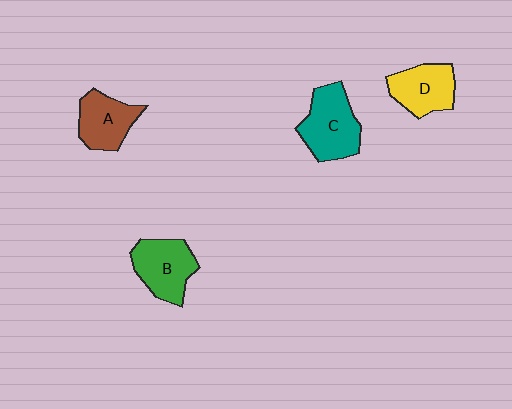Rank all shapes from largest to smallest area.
From largest to smallest: C (teal), B (green), D (yellow), A (brown).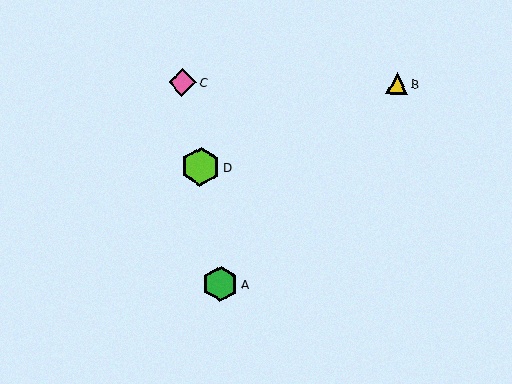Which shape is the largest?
The lime hexagon (labeled D) is the largest.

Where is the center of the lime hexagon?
The center of the lime hexagon is at (200, 167).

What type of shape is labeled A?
Shape A is a green hexagon.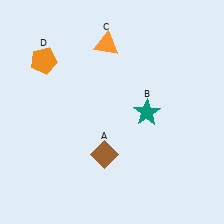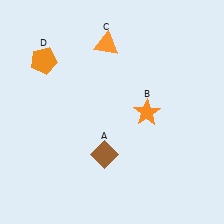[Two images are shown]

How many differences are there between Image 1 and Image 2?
There is 1 difference between the two images.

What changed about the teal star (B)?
In Image 1, B is teal. In Image 2, it changed to orange.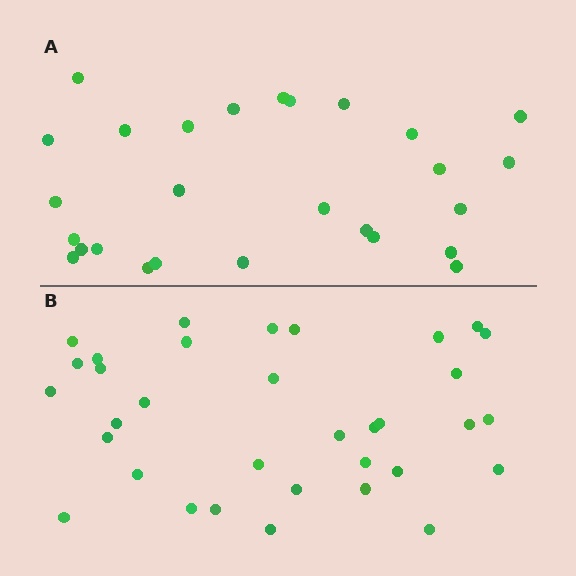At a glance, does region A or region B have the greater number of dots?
Region B (the bottom region) has more dots.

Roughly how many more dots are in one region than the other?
Region B has roughly 8 or so more dots than region A.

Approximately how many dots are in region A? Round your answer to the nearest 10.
About 30 dots. (The exact count is 27, which rounds to 30.)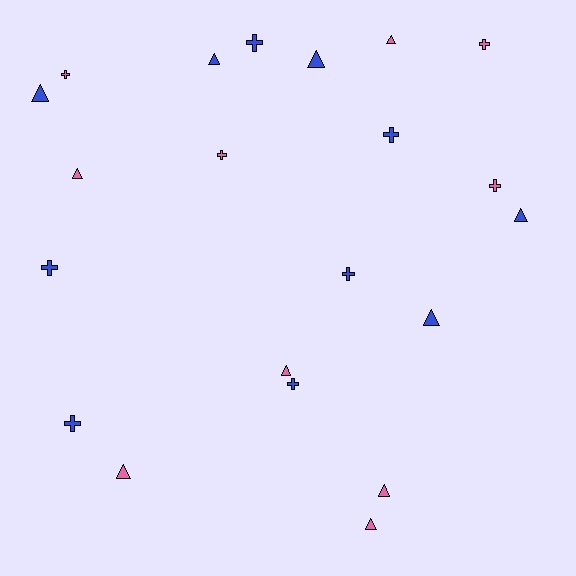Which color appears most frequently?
Blue, with 11 objects.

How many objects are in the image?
There are 21 objects.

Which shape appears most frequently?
Triangle, with 11 objects.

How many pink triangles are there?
There are 6 pink triangles.